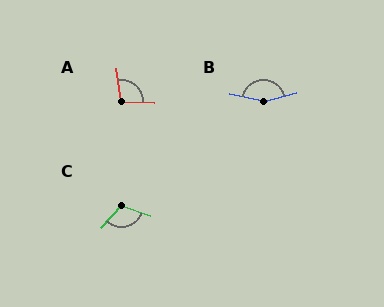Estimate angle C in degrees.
Approximately 112 degrees.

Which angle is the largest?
B, at approximately 152 degrees.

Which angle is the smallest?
A, at approximately 100 degrees.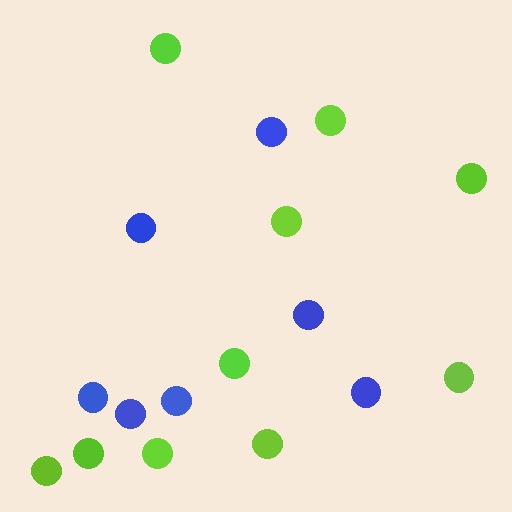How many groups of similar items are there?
There are 2 groups: one group of lime circles (10) and one group of blue circles (7).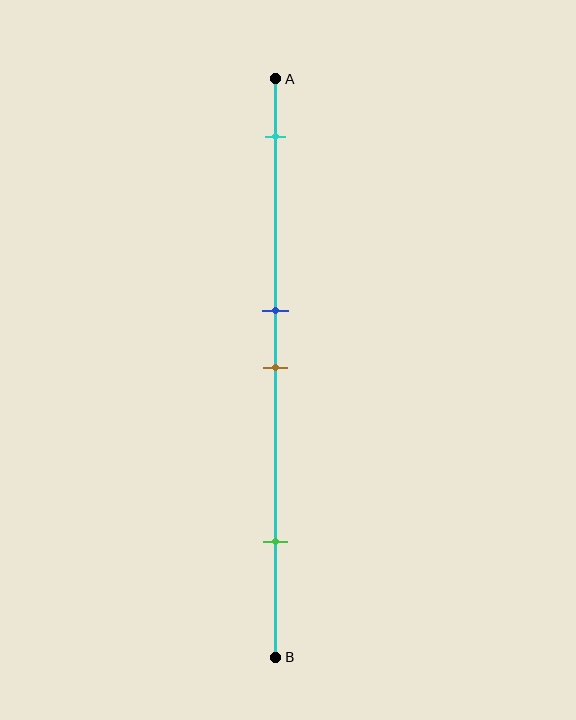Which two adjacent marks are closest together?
The blue and brown marks are the closest adjacent pair.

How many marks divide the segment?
There are 4 marks dividing the segment.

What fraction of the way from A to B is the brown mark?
The brown mark is approximately 50% (0.5) of the way from A to B.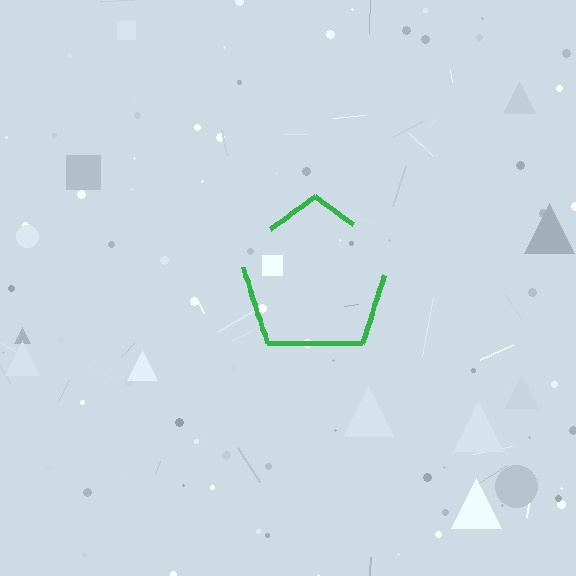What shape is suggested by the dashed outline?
The dashed outline suggests a pentagon.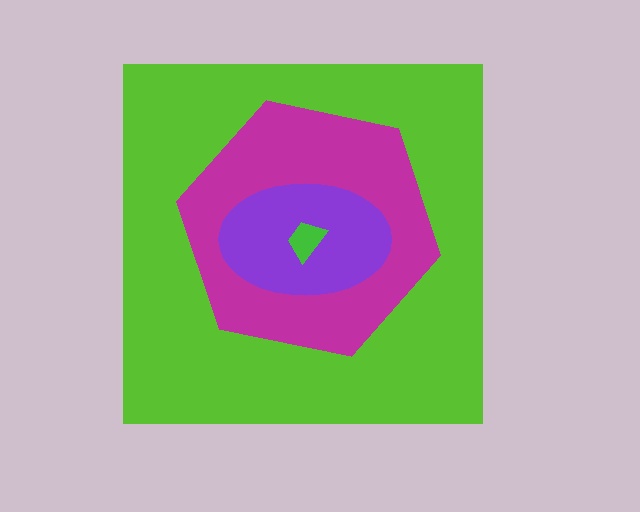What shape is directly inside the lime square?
The magenta hexagon.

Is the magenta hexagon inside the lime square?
Yes.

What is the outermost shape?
The lime square.